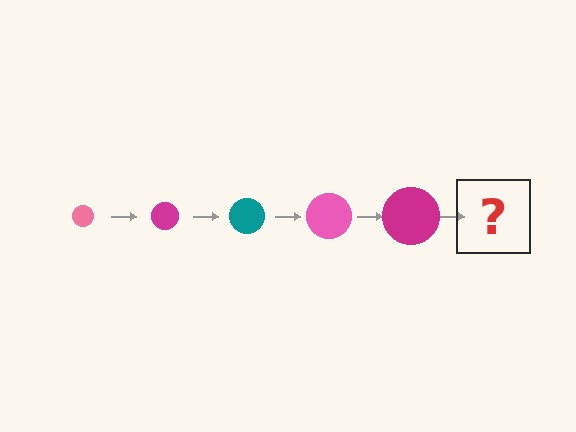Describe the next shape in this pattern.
It should be a teal circle, larger than the previous one.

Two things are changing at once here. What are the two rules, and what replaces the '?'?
The two rules are that the circle grows larger each step and the color cycles through pink, magenta, and teal. The '?' should be a teal circle, larger than the previous one.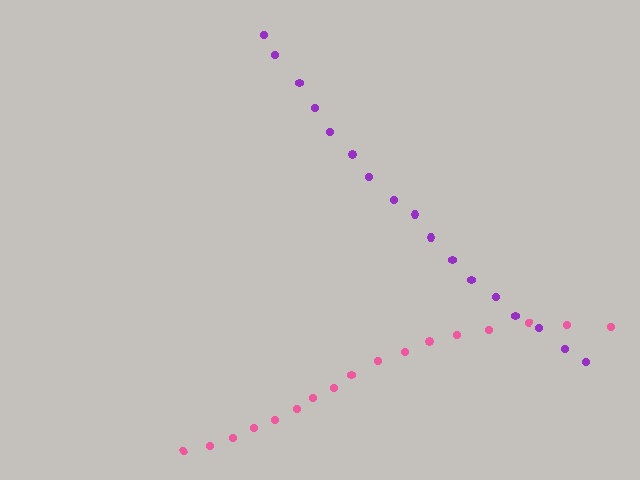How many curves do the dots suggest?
There are 2 distinct paths.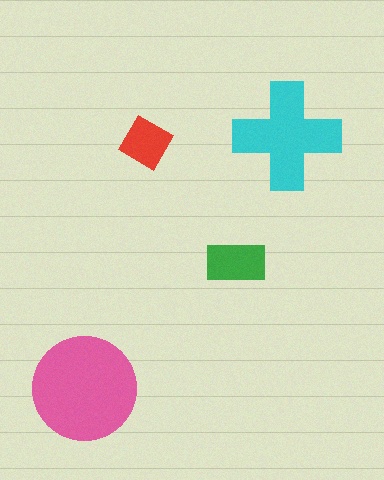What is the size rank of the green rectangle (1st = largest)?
3rd.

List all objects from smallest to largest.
The red diamond, the green rectangle, the cyan cross, the pink circle.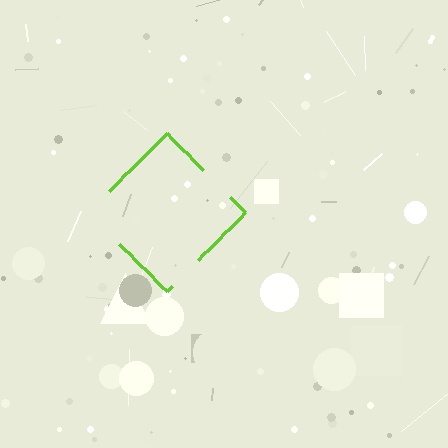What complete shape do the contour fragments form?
The contour fragments form a diamond.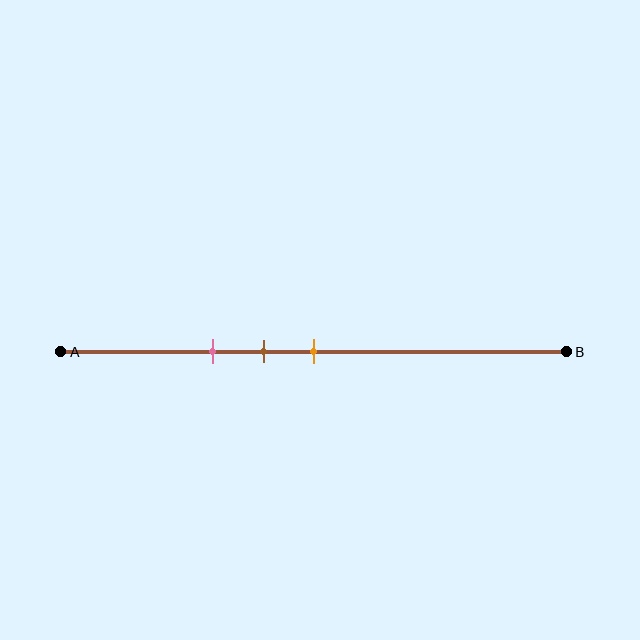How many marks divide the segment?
There are 3 marks dividing the segment.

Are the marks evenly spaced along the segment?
Yes, the marks are approximately evenly spaced.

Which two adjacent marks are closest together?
The brown and orange marks are the closest adjacent pair.